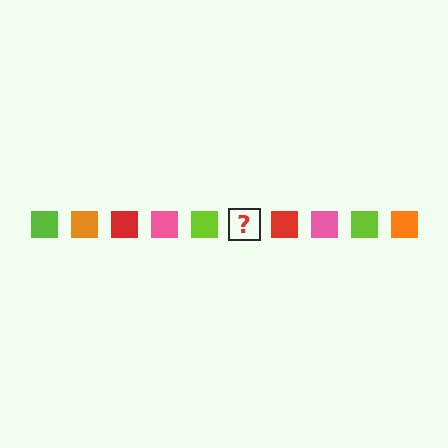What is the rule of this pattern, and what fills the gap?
The rule is that the pattern cycles through lime, orange, red, pink squares. The gap should be filled with an orange square.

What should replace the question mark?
The question mark should be replaced with an orange square.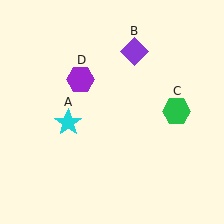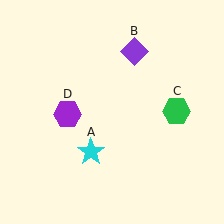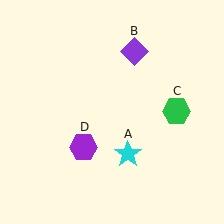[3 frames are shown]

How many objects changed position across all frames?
2 objects changed position: cyan star (object A), purple hexagon (object D).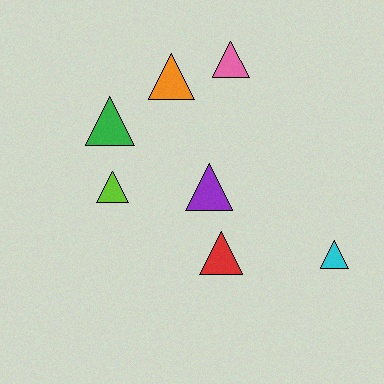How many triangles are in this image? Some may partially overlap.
There are 7 triangles.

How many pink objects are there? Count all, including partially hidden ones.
There is 1 pink object.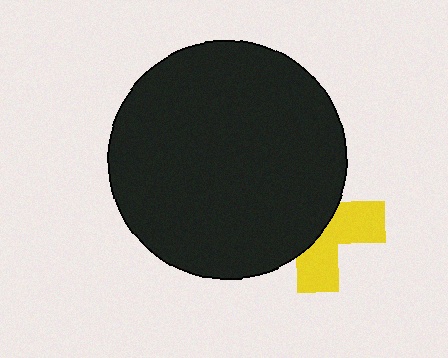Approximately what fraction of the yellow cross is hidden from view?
Roughly 56% of the yellow cross is hidden behind the black circle.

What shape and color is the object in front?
The object in front is a black circle.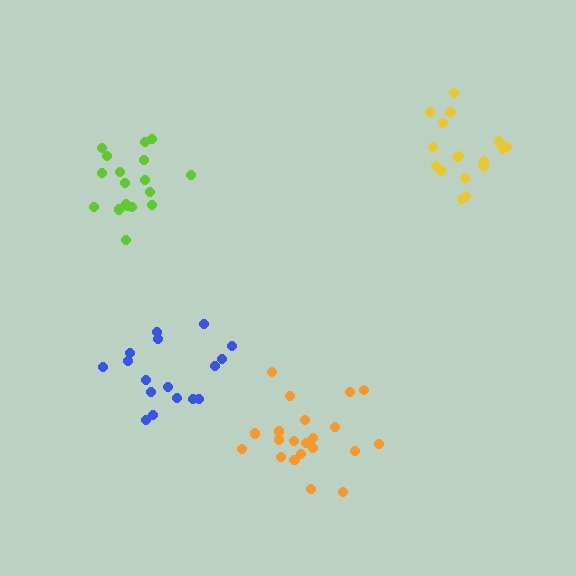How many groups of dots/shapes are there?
There are 4 groups.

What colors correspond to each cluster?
The clusters are colored: yellow, blue, orange, lime.